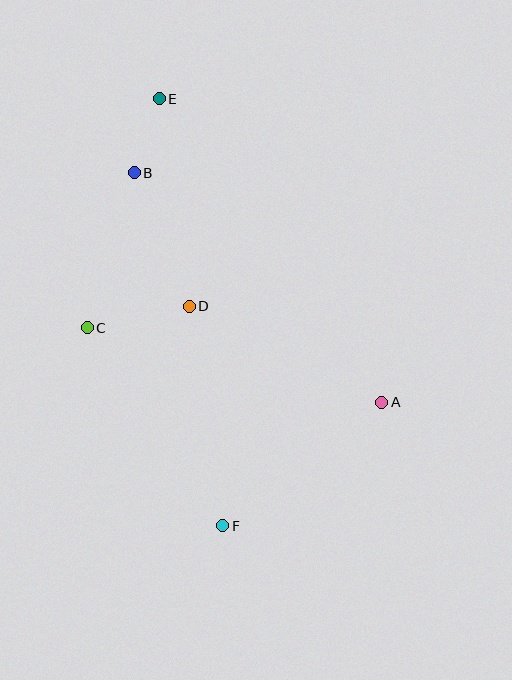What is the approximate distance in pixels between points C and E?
The distance between C and E is approximately 240 pixels.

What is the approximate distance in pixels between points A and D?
The distance between A and D is approximately 215 pixels.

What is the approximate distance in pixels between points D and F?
The distance between D and F is approximately 222 pixels.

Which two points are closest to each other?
Points B and E are closest to each other.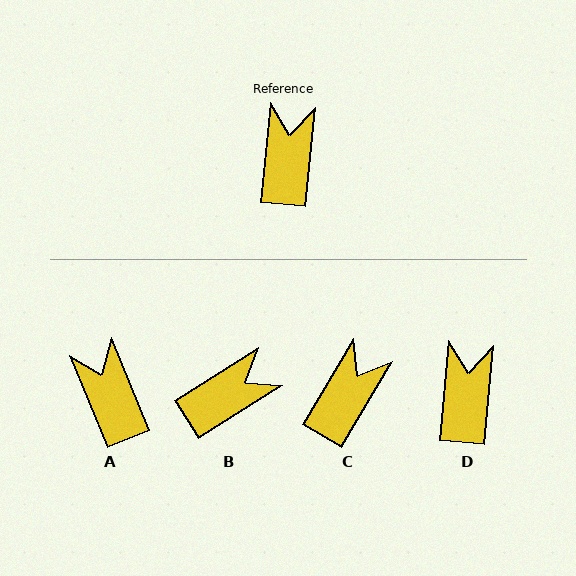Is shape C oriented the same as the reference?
No, it is off by about 25 degrees.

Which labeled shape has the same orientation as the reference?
D.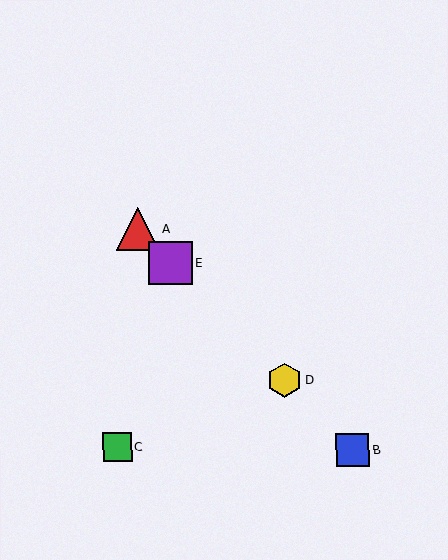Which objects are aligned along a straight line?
Objects A, B, D, E are aligned along a straight line.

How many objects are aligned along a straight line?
4 objects (A, B, D, E) are aligned along a straight line.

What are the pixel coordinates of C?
Object C is at (117, 447).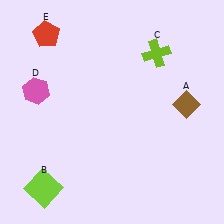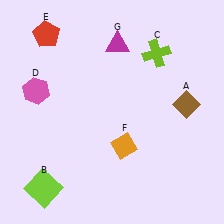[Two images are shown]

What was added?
An orange diamond (F), a magenta triangle (G) were added in Image 2.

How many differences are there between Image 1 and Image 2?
There are 2 differences between the two images.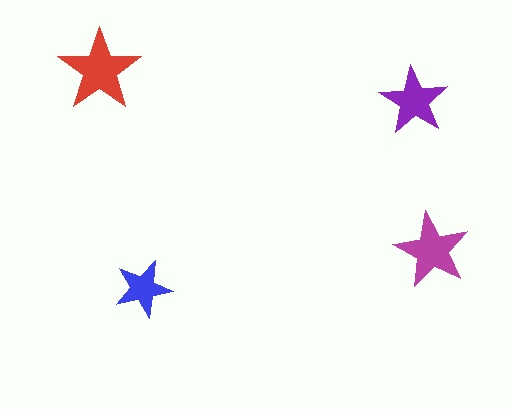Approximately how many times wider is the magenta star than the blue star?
About 1.5 times wider.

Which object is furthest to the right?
The magenta star is rightmost.